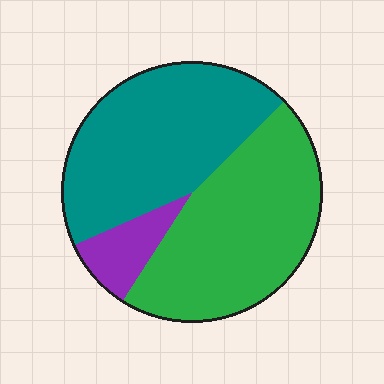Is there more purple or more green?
Green.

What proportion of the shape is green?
Green takes up about one half (1/2) of the shape.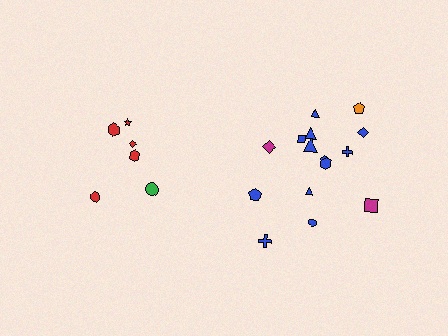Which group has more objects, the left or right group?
The right group.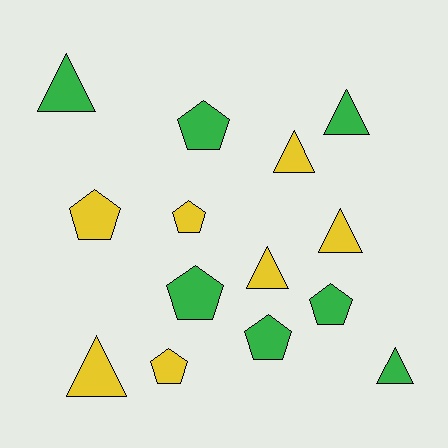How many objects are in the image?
There are 14 objects.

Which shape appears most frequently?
Pentagon, with 7 objects.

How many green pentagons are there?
There are 4 green pentagons.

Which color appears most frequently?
Yellow, with 7 objects.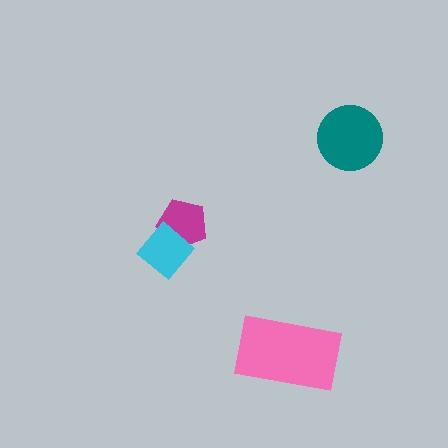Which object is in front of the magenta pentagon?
The cyan diamond is in front of the magenta pentagon.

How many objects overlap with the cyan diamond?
1 object overlaps with the cyan diamond.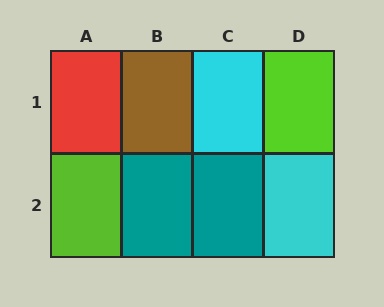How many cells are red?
1 cell is red.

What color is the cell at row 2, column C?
Teal.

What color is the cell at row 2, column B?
Teal.